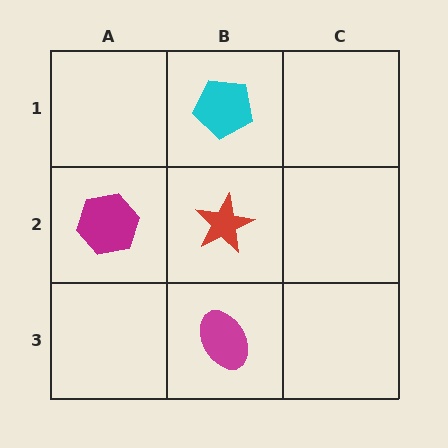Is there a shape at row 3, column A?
No, that cell is empty.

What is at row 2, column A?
A magenta hexagon.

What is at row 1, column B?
A cyan pentagon.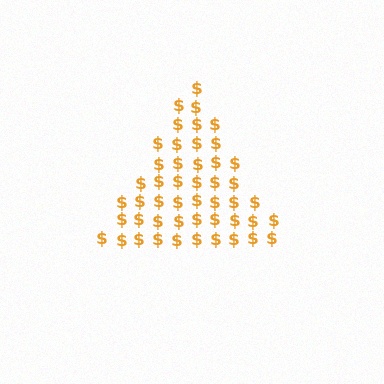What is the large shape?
The large shape is a triangle.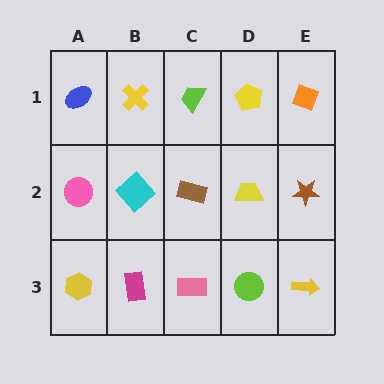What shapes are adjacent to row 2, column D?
A yellow pentagon (row 1, column D), a lime circle (row 3, column D), a brown rectangle (row 2, column C), a brown star (row 2, column E).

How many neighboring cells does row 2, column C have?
4.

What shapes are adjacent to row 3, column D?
A yellow trapezoid (row 2, column D), a pink rectangle (row 3, column C), a yellow arrow (row 3, column E).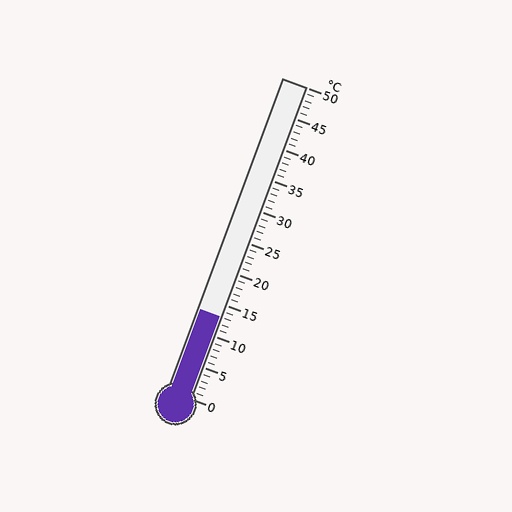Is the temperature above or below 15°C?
The temperature is below 15°C.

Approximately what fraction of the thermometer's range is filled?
The thermometer is filled to approximately 25% of its range.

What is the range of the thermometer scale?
The thermometer scale ranges from 0°C to 50°C.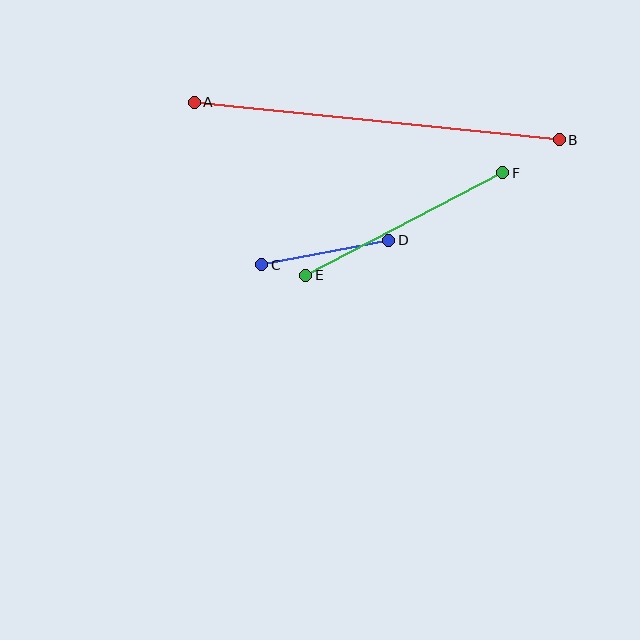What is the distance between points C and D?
The distance is approximately 129 pixels.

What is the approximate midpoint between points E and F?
The midpoint is at approximately (404, 224) pixels.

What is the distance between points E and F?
The distance is approximately 222 pixels.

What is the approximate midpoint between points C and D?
The midpoint is at approximately (325, 252) pixels.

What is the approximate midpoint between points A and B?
The midpoint is at approximately (377, 121) pixels.